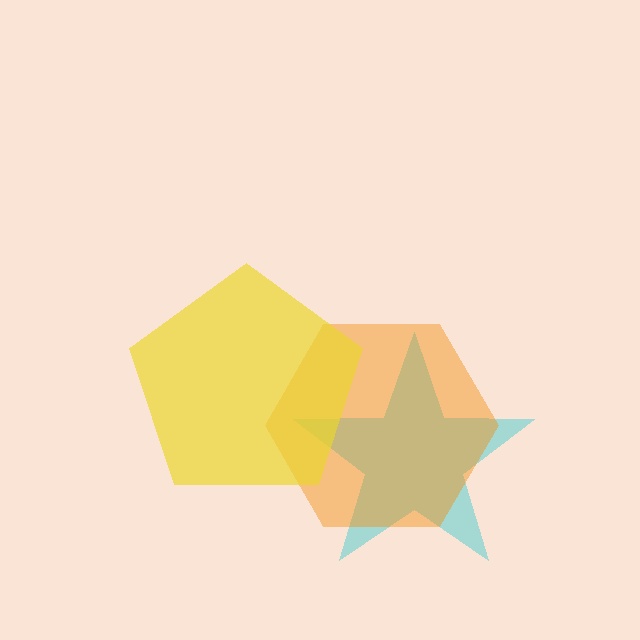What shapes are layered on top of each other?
The layered shapes are: a cyan star, an orange hexagon, a yellow pentagon.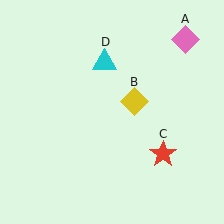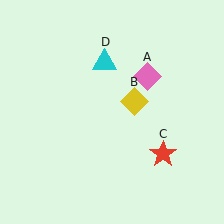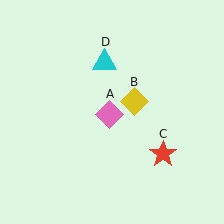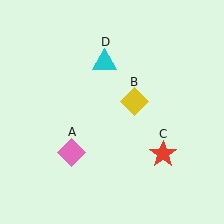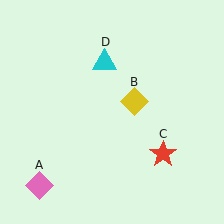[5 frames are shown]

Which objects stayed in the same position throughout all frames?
Yellow diamond (object B) and red star (object C) and cyan triangle (object D) remained stationary.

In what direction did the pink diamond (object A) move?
The pink diamond (object A) moved down and to the left.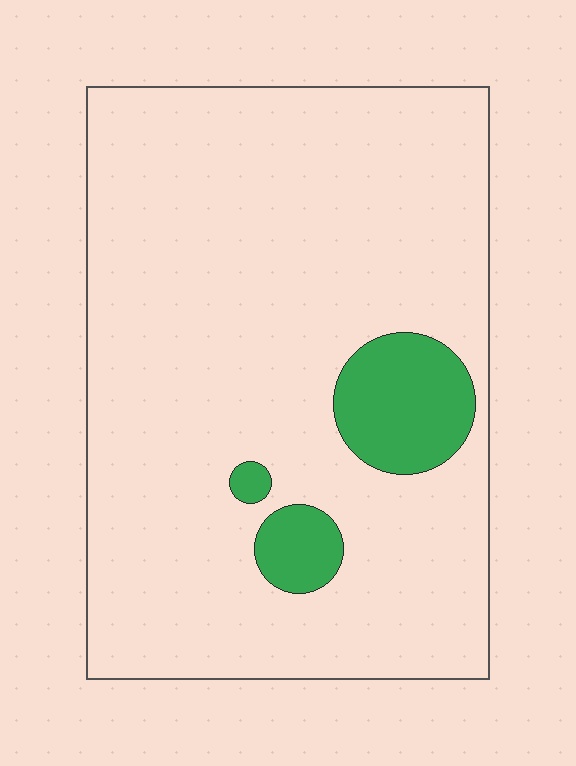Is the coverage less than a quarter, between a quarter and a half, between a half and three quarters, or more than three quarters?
Less than a quarter.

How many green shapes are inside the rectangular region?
3.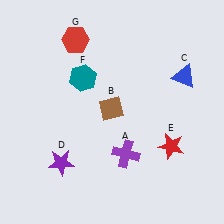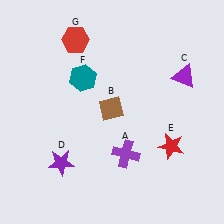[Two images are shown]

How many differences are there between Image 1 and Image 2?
There is 1 difference between the two images.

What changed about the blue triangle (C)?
In Image 1, C is blue. In Image 2, it changed to purple.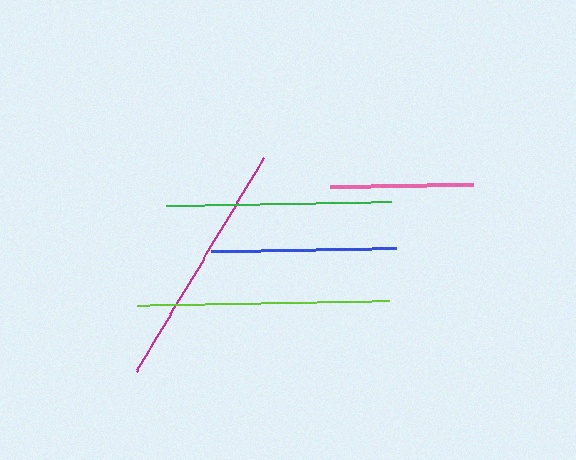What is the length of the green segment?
The green segment is approximately 225 pixels long.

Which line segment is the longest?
The lime line is the longest at approximately 252 pixels.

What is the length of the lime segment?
The lime segment is approximately 252 pixels long.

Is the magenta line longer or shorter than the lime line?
The lime line is longer than the magenta line.